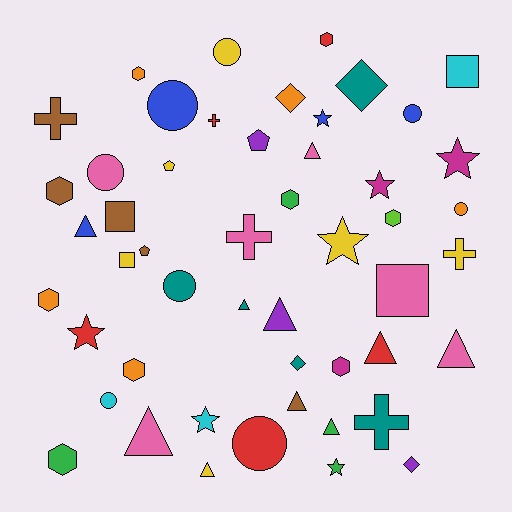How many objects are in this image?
There are 50 objects.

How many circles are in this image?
There are 8 circles.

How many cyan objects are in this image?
There are 3 cyan objects.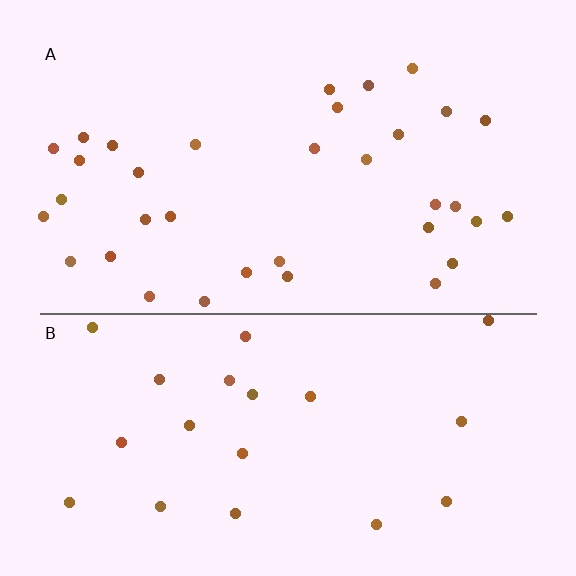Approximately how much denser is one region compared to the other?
Approximately 1.7× — region A over region B.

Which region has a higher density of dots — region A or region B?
A (the top).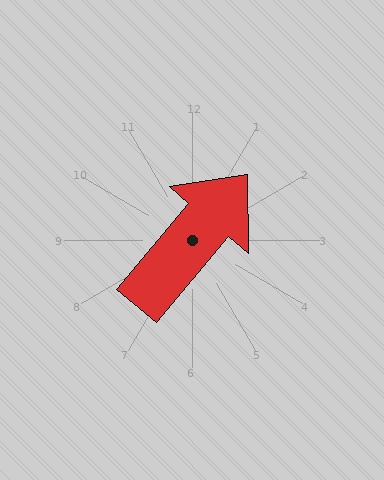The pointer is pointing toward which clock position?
Roughly 1 o'clock.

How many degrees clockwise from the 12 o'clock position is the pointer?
Approximately 40 degrees.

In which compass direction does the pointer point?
Northeast.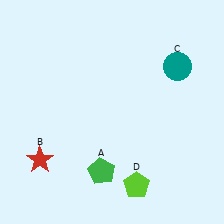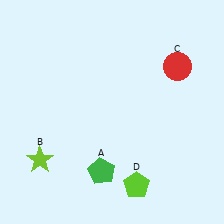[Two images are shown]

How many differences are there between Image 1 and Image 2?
There are 2 differences between the two images.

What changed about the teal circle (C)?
In Image 1, C is teal. In Image 2, it changed to red.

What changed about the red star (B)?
In Image 1, B is red. In Image 2, it changed to lime.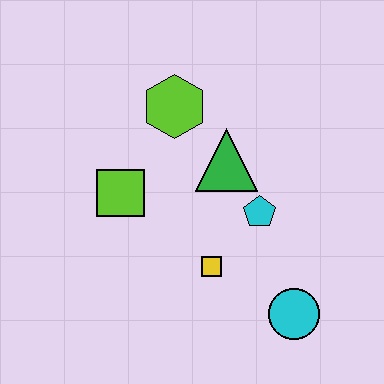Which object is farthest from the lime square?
The cyan circle is farthest from the lime square.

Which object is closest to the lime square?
The lime hexagon is closest to the lime square.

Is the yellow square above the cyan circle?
Yes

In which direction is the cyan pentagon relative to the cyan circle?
The cyan pentagon is above the cyan circle.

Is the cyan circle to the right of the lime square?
Yes